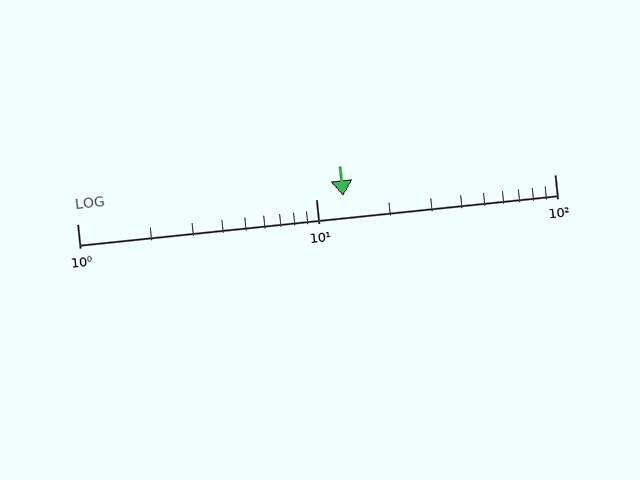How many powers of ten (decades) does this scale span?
The scale spans 2 decades, from 1 to 100.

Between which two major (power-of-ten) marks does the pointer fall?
The pointer is between 10 and 100.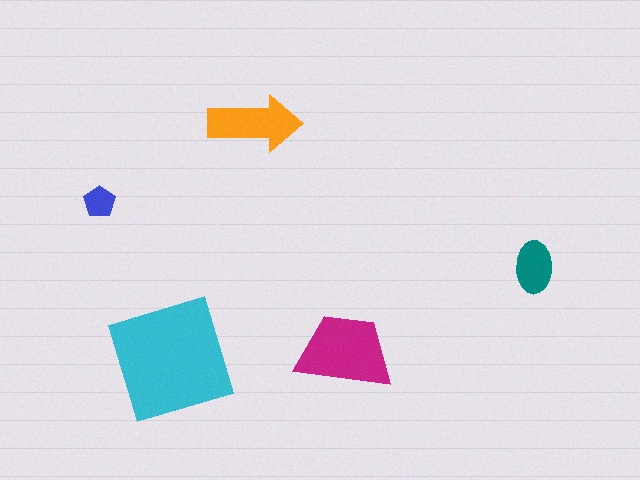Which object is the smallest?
The blue pentagon.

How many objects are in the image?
There are 5 objects in the image.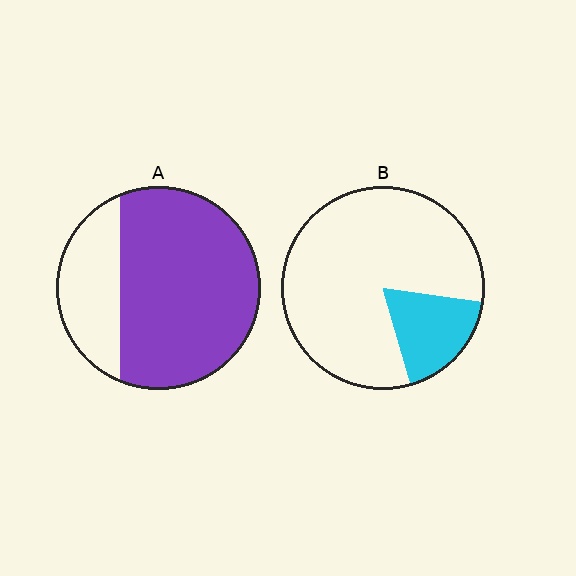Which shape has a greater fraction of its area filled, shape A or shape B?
Shape A.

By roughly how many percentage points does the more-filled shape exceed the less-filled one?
By roughly 55 percentage points (A over B).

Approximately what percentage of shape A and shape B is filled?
A is approximately 75% and B is approximately 20%.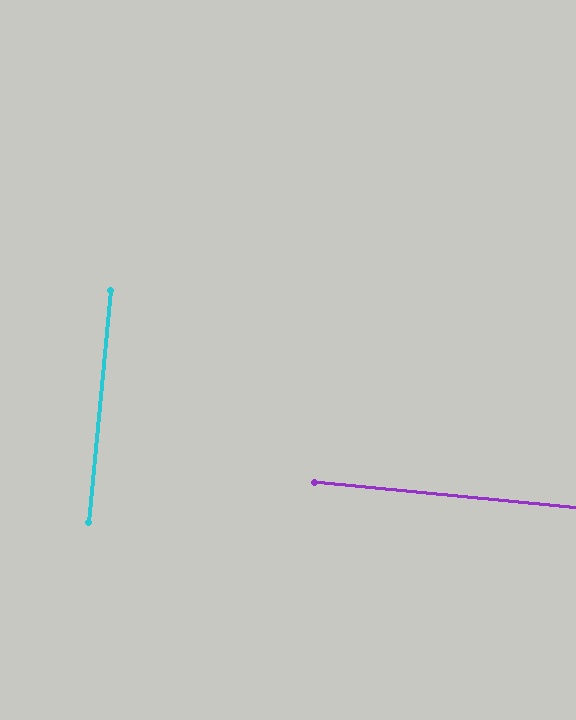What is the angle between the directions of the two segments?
Approximately 90 degrees.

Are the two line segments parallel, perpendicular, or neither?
Perpendicular — they meet at approximately 90°.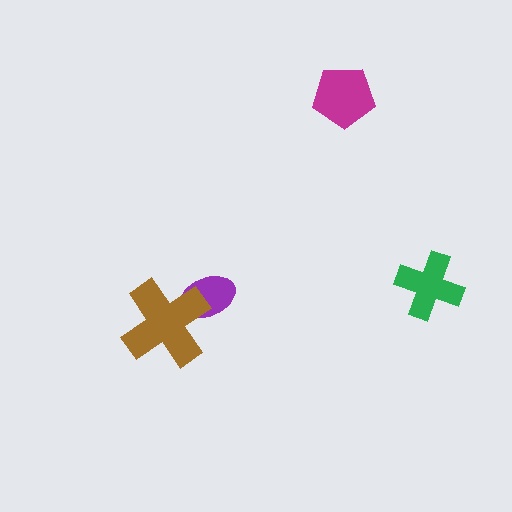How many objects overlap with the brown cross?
1 object overlaps with the brown cross.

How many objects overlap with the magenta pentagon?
0 objects overlap with the magenta pentagon.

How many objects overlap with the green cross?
0 objects overlap with the green cross.